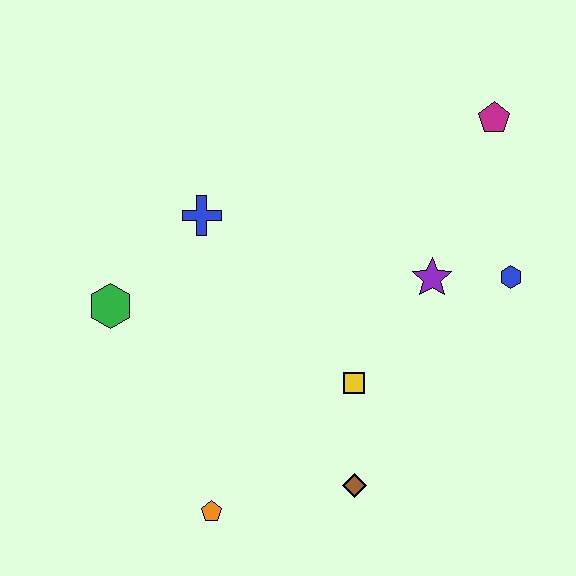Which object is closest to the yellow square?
The brown diamond is closest to the yellow square.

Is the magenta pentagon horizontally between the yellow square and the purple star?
No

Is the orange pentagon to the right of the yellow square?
No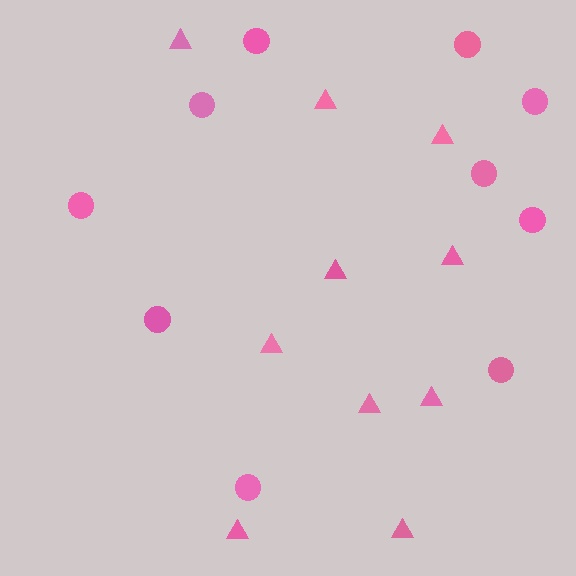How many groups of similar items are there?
There are 2 groups: one group of triangles (10) and one group of circles (10).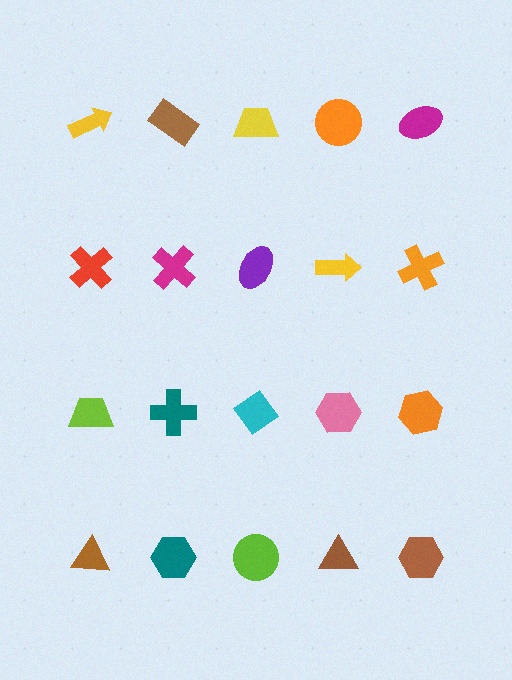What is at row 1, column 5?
A magenta ellipse.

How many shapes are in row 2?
5 shapes.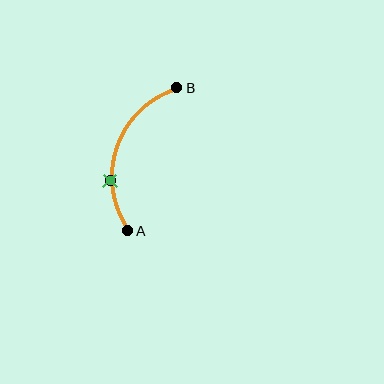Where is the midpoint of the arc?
The arc midpoint is the point on the curve farthest from the straight line joining A and B. It sits to the left of that line.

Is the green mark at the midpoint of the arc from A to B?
No. The green mark lies on the arc but is closer to endpoint A. The arc midpoint would be at the point on the curve equidistant along the arc from both A and B.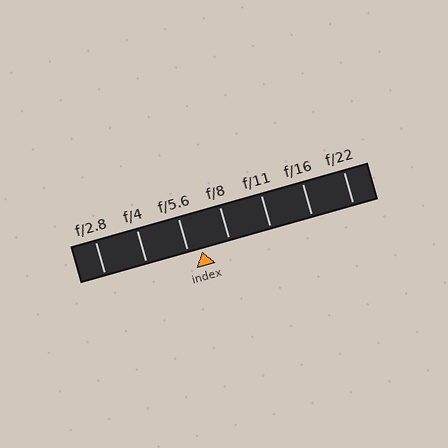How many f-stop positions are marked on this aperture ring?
There are 7 f-stop positions marked.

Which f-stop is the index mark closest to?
The index mark is closest to f/5.6.